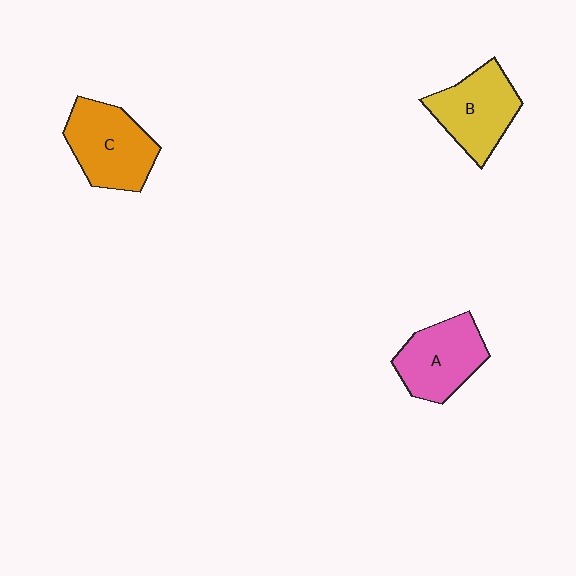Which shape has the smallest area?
Shape A (pink).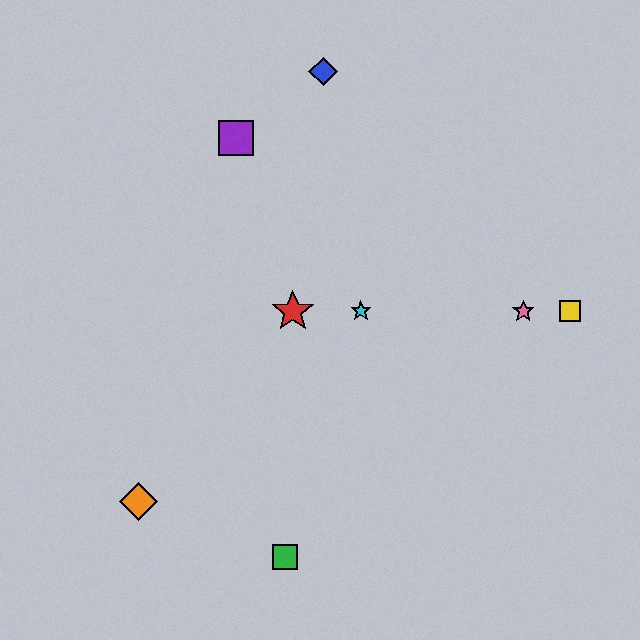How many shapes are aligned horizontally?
4 shapes (the red star, the yellow square, the cyan star, the pink star) are aligned horizontally.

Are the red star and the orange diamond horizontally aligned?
No, the red star is at y≈311 and the orange diamond is at y≈502.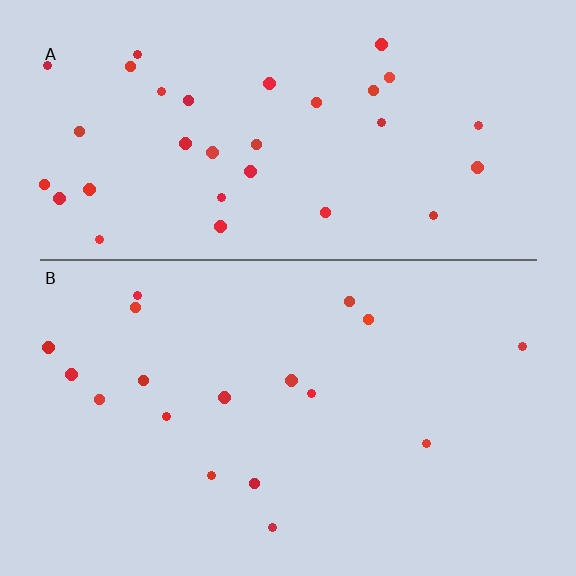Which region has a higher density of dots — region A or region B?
A (the top).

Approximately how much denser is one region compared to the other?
Approximately 1.9× — region A over region B.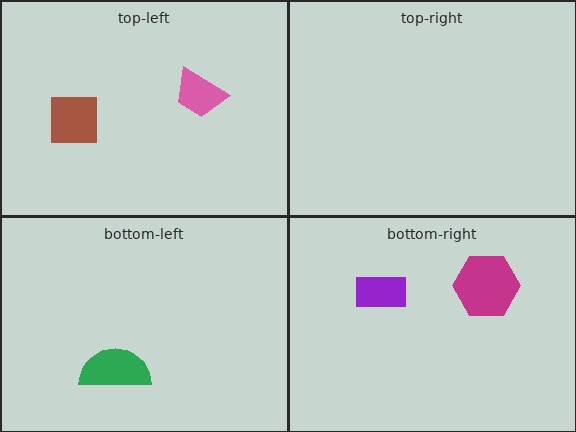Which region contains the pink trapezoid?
The top-left region.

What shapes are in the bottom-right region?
The magenta hexagon, the purple rectangle.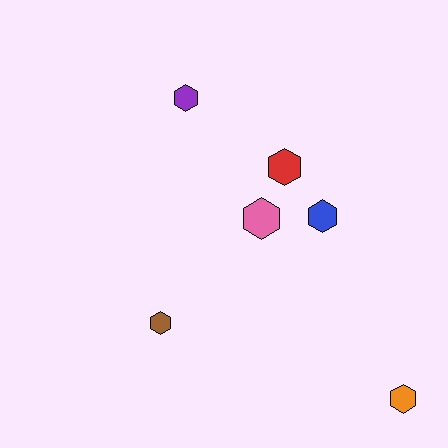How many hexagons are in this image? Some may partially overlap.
There are 6 hexagons.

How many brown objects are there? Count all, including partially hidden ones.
There is 1 brown object.